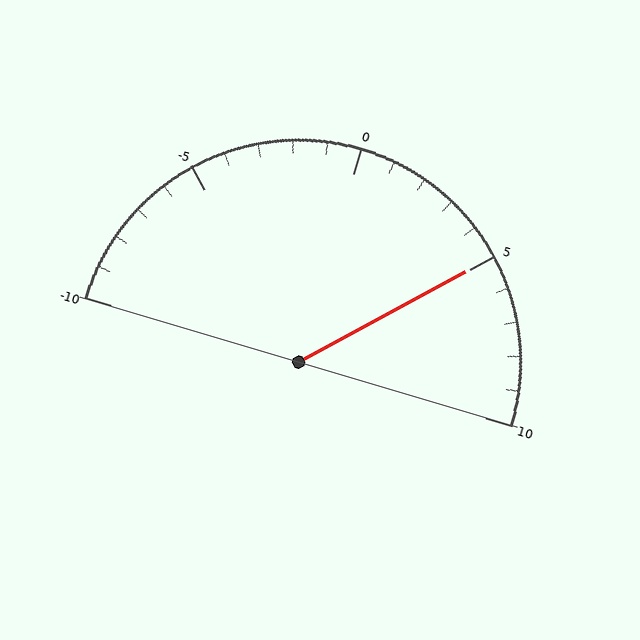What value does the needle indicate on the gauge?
The needle indicates approximately 5.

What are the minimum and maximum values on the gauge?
The gauge ranges from -10 to 10.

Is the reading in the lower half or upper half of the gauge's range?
The reading is in the upper half of the range (-10 to 10).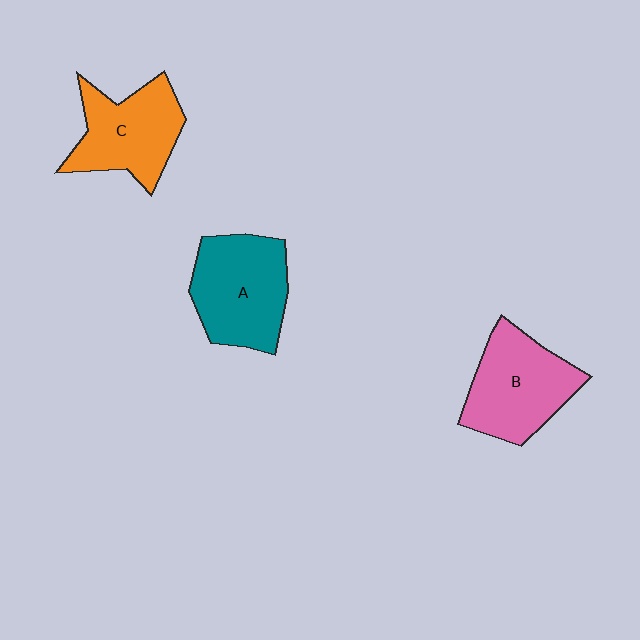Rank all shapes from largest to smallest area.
From largest to smallest: A (teal), B (pink), C (orange).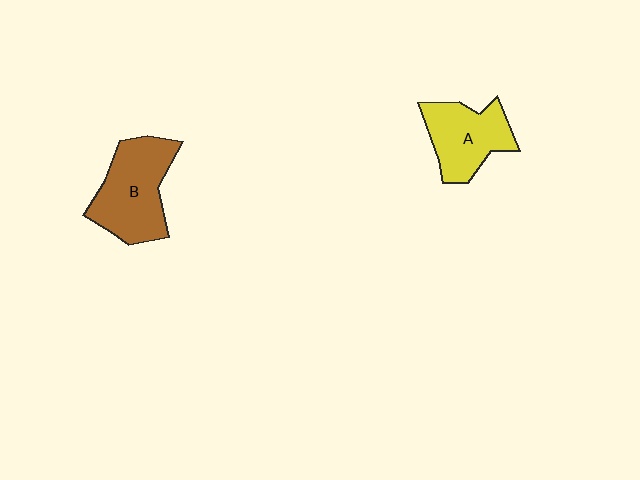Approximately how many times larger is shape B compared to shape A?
Approximately 1.2 times.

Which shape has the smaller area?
Shape A (yellow).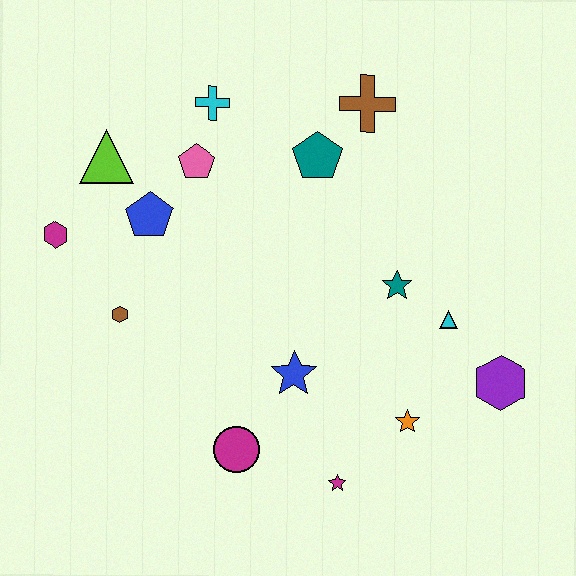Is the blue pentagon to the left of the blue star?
Yes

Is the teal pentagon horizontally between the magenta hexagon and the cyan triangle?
Yes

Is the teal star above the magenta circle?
Yes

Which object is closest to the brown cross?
The teal pentagon is closest to the brown cross.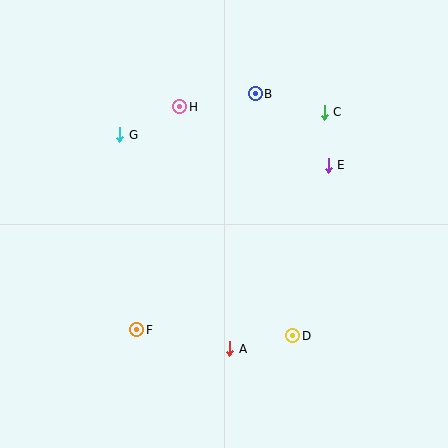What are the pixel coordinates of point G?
Point G is at (120, 135).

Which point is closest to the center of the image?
Point E at (328, 165) is closest to the center.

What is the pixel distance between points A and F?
The distance between A and F is 95 pixels.